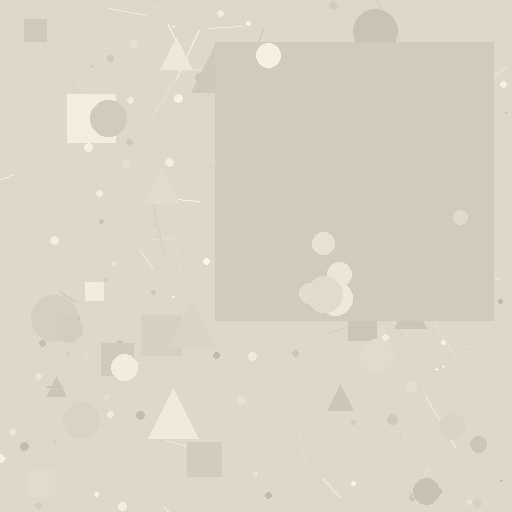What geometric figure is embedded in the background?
A square is embedded in the background.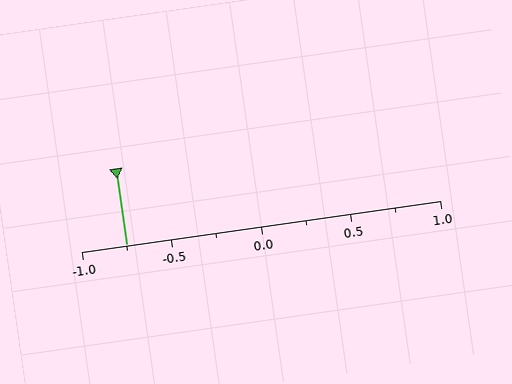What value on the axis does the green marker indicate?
The marker indicates approximately -0.75.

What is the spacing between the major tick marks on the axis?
The major ticks are spaced 0.5 apart.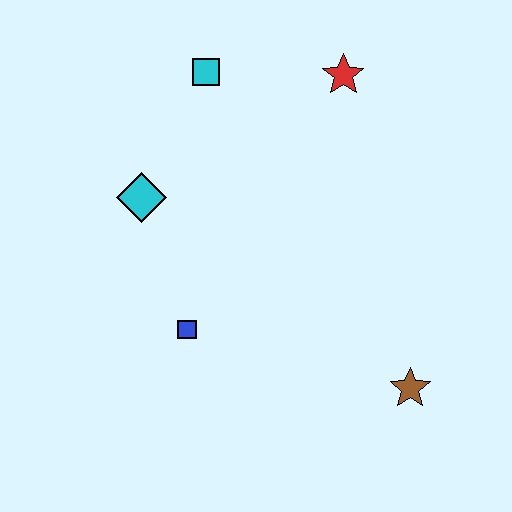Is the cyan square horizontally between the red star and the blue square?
Yes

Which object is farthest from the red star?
The brown star is farthest from the red star.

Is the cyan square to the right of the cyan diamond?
Yes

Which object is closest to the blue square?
The cyan diamond is closest to the blue square.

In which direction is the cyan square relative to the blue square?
The cyan square is above the blue square.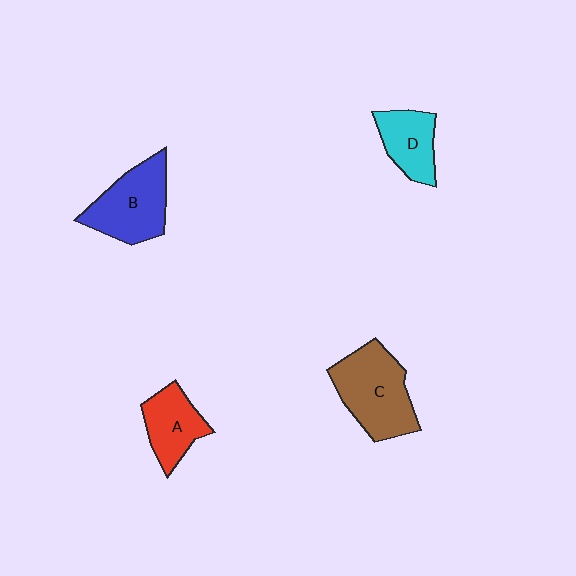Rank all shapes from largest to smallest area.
From largest to smallest: C (brown), B (blue), A (red), D (cyan).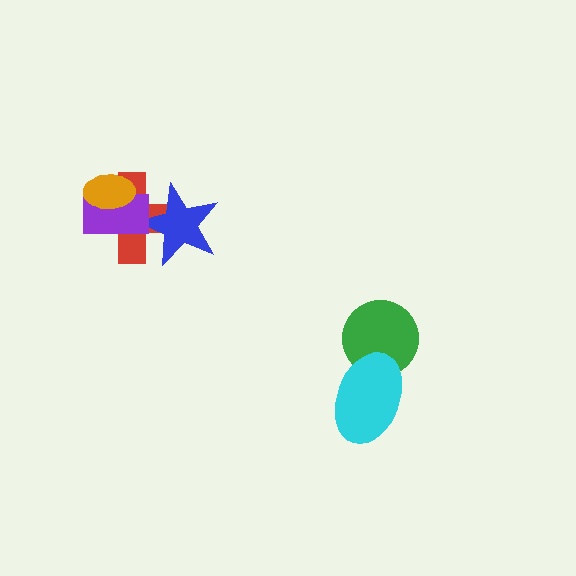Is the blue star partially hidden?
Yes, it is partially covered by another shape.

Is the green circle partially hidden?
Yes, it is partially covered by another shape.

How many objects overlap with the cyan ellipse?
1 object overlaps with the cyan ellipse.